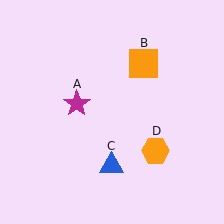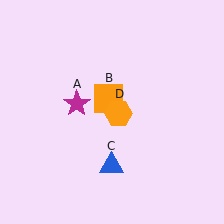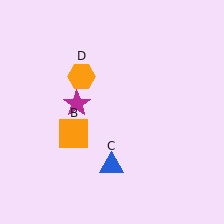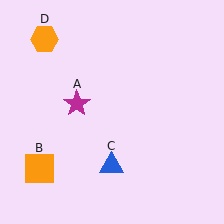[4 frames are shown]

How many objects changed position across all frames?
2 objects changed position: orange square (object B), orange hexagon (object D).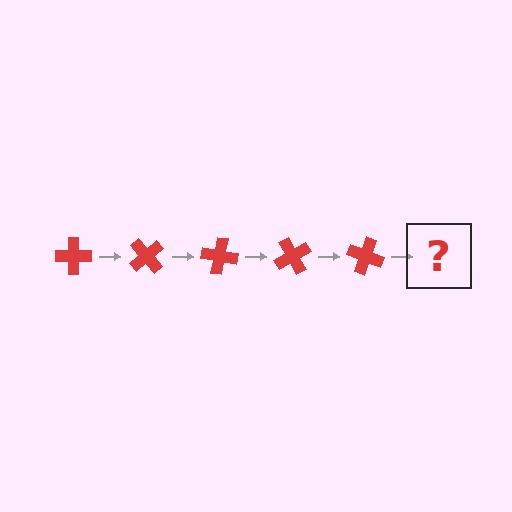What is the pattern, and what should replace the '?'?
The pattern is that the cross rotates 50 degrees each step. The '?' should be a red cross rotated 250 degrees.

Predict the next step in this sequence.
The next step is a red cross rotated 250 degrees.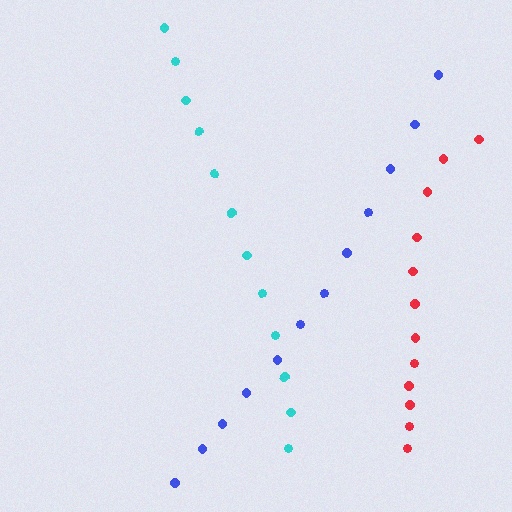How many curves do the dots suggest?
There are 3 distinct paths.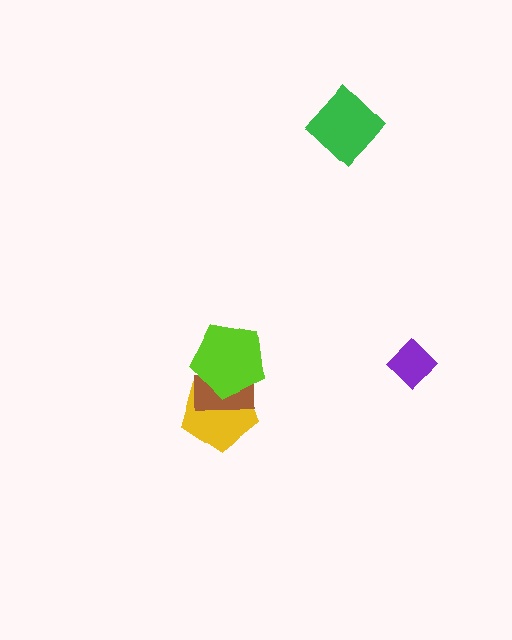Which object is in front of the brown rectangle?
The lime pentagon is in front of the brown rectangle.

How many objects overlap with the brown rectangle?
2 objects overlap with the brown rectangle.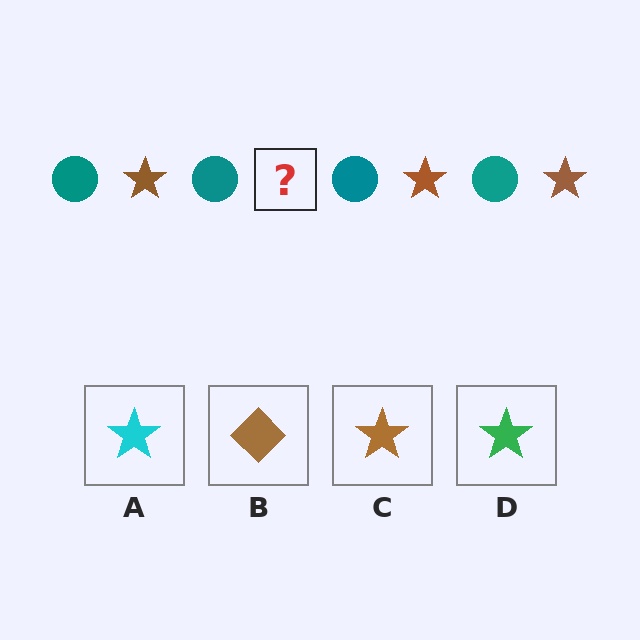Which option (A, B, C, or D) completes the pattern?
C.